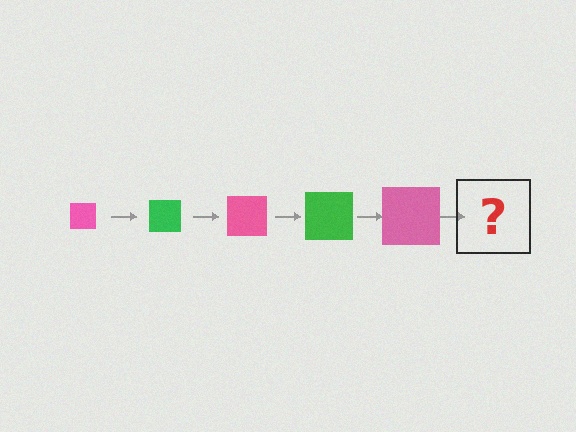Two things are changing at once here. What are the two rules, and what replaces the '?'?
The two rules are that the square grows larger each step and the color cycles through pink and green. The '?' should be a green square, larger than the previous one.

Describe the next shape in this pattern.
It should be a green square, larger than the previous one.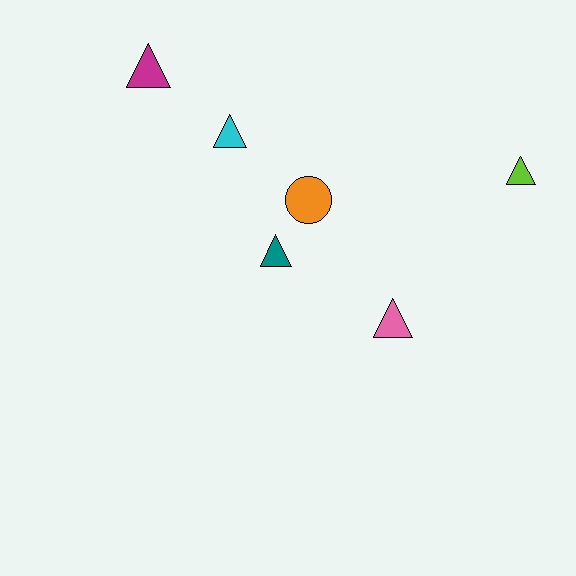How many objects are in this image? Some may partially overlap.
There are 6 objects.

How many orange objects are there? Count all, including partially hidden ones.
There is 1 orange object.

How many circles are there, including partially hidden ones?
There is 1 circle.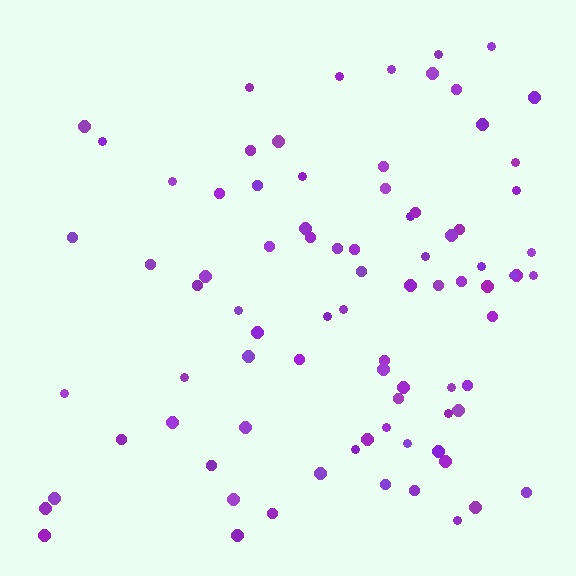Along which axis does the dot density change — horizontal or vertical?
Horizontal.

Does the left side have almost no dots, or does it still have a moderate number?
Still a moderate number, just noticeably fewer than the right.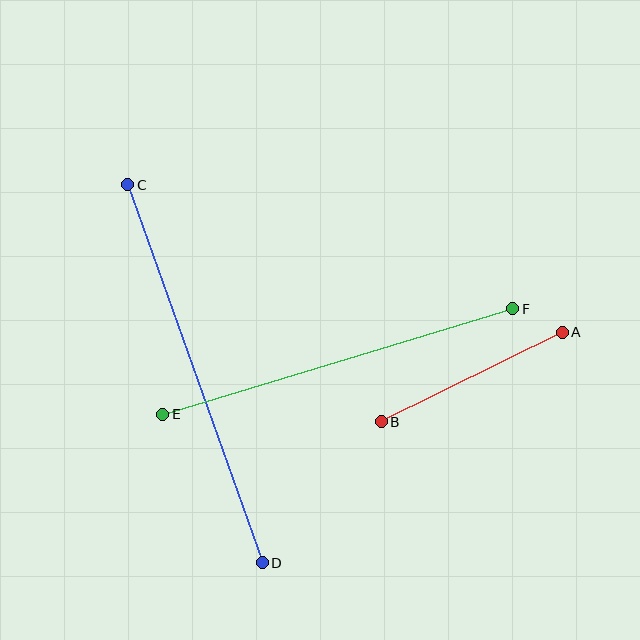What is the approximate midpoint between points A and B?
The midpoint is at approximately (472, 377) pixels.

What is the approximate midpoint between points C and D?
The midpoint is at approximately (195, 374) pixels.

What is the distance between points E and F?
The distance is approximately 366 pixels.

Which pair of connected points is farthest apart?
Points C and D are farthest apart.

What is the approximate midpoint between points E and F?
The midpoint is at approximately (338, 362) pixels.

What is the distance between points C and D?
The distance is approximately 401 pixels.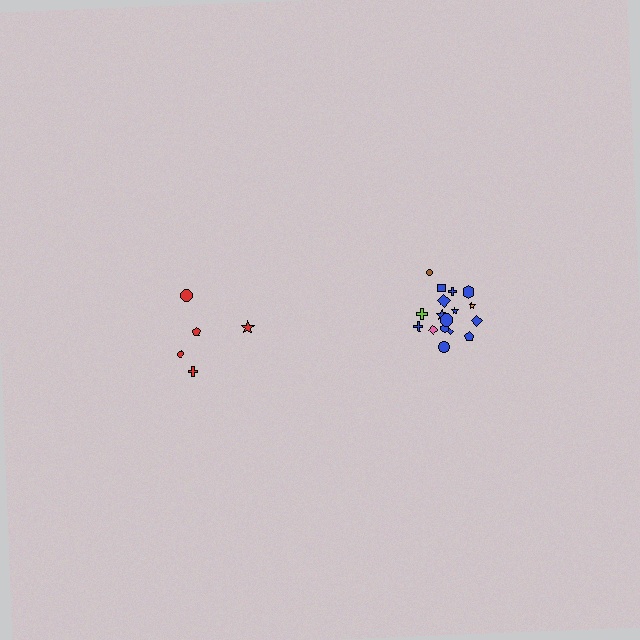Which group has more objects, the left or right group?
The right group.